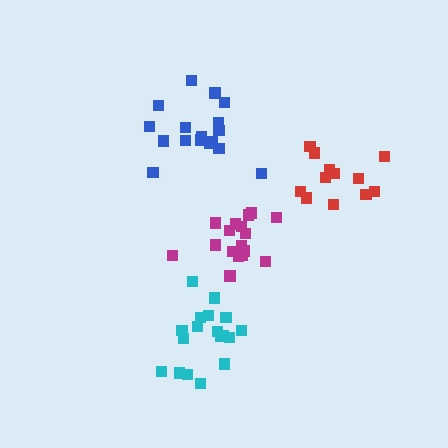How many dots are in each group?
Group 1: 12 dots, Group 2: 18 dots, Group 3: 17 dots, Group 4: 17 dots (64 total).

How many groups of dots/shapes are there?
There are 4 groups.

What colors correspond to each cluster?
The clusters are colored: red, cyan, magenta, blue.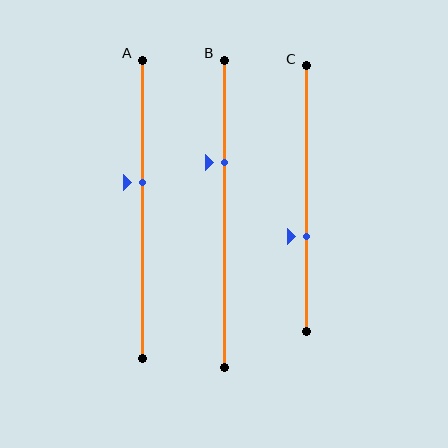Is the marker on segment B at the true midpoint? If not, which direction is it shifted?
No, the marker on segment B is shifted upward by about 17% of the segment length.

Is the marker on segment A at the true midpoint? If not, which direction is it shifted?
No, the marker on segment A is shifted upward by about 9% of the segment length.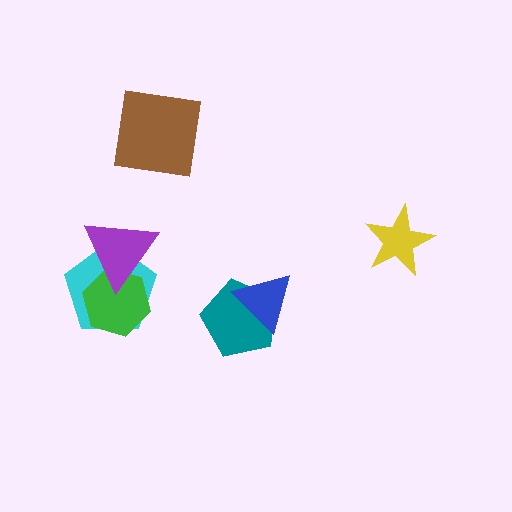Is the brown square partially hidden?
No, no other shape covers it.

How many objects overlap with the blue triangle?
1 object overlaps with the blue triangle.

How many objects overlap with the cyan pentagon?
2 objects overlap with the cyan pentagon.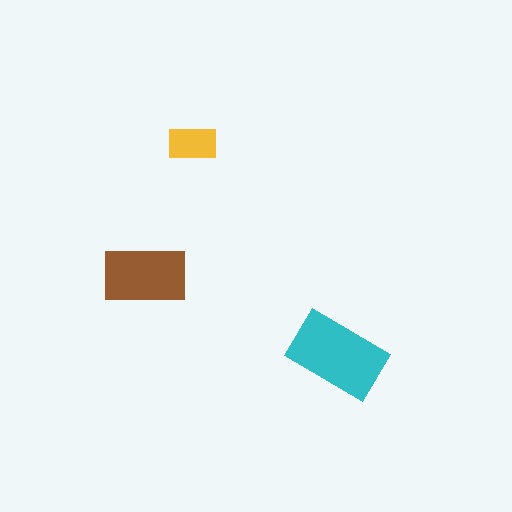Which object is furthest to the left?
The brown rectangle is leftmost.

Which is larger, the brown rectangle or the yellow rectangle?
The brown one.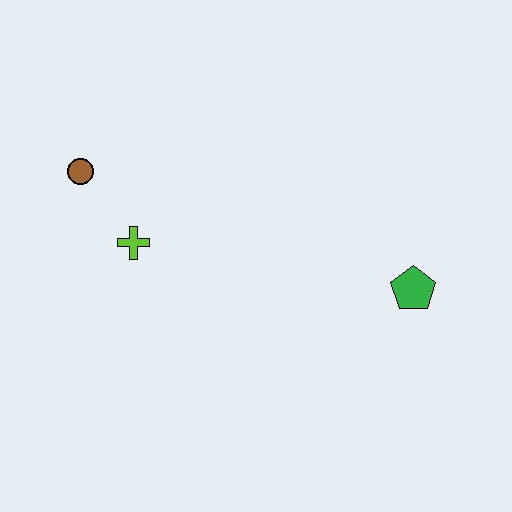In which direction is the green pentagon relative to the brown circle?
The green pentagon is to the right of the brown circle.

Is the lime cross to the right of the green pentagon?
No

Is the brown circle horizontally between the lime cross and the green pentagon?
No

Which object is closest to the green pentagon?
The lime cross is closest to the green pentagon.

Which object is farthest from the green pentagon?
The brown circle is farthest from the green pentagon.